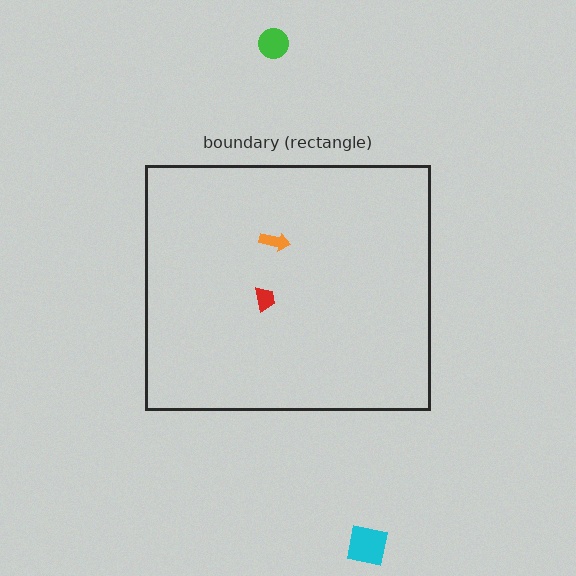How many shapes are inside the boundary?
2 inside, 2 outside.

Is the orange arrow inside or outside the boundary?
Inside.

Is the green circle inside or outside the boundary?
Outside.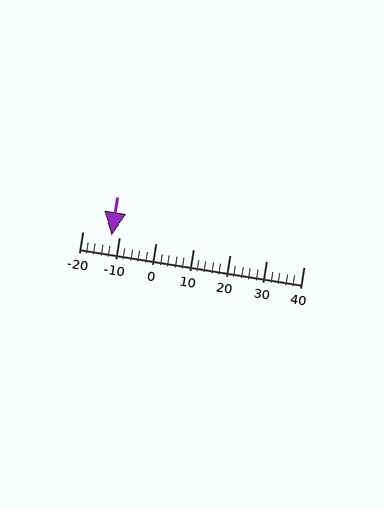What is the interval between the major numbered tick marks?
The major tick marks are spaced 10 units apart.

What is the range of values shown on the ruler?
The ruler shows values from -20 to 40.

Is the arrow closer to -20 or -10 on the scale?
The arrow is closer to -10.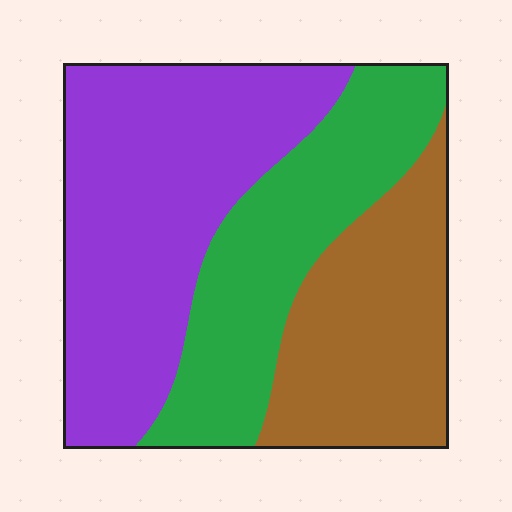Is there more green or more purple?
Purple.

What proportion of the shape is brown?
Brown covers about 25% of the shape.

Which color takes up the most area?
Purple, at roughly 45%.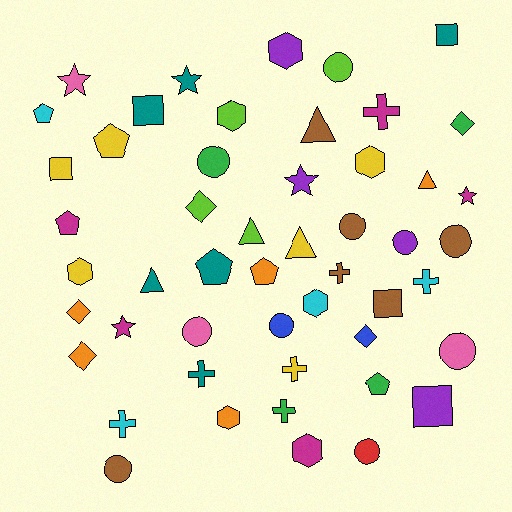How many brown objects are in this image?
There are 6 brown objects.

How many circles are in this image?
There are 10 circles.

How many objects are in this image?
There are 50 objects.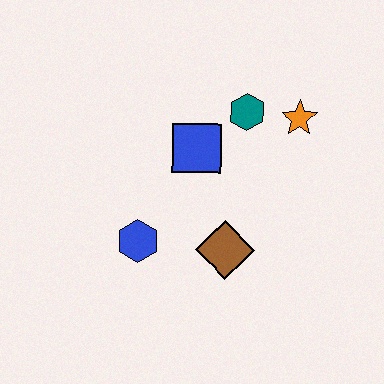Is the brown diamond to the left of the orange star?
Yes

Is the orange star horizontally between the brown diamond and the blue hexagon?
No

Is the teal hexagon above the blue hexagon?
Yes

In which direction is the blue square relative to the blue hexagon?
The blue square is above the blue hexagon.